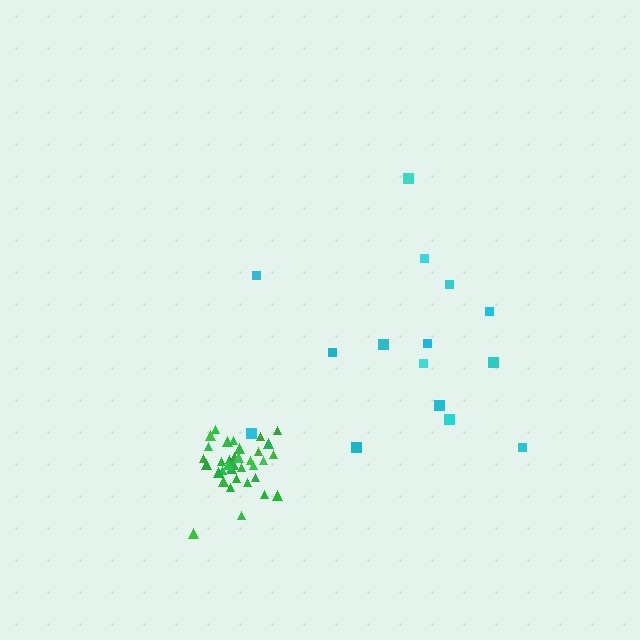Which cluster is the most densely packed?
Green.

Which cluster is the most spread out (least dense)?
Cyan.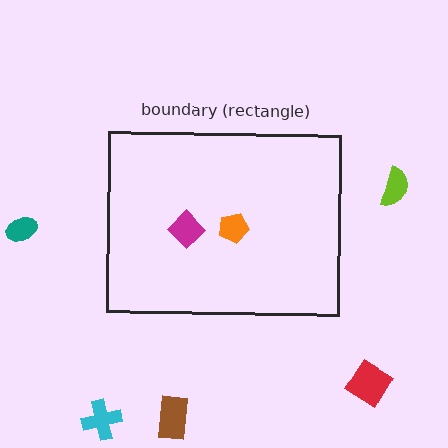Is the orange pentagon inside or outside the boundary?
Inside.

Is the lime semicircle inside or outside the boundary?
Outside.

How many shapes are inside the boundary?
2 inside, 5 outside.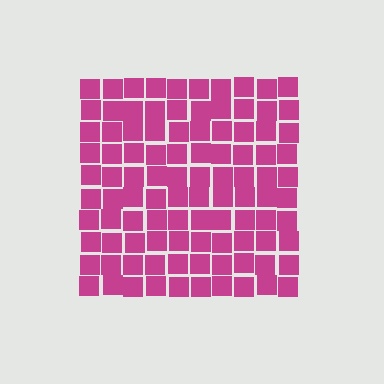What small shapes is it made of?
It is made of small squares.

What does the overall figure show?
The overall figure shows a square.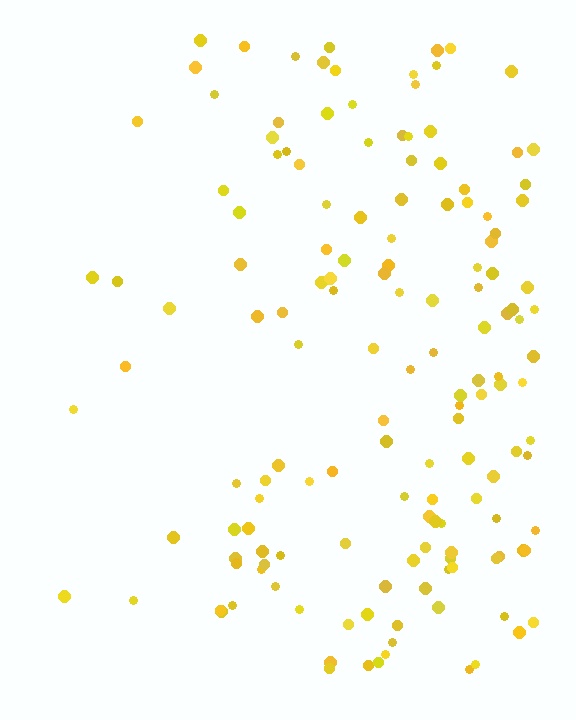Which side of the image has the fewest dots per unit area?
The left.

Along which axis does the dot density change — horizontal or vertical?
Horizontal.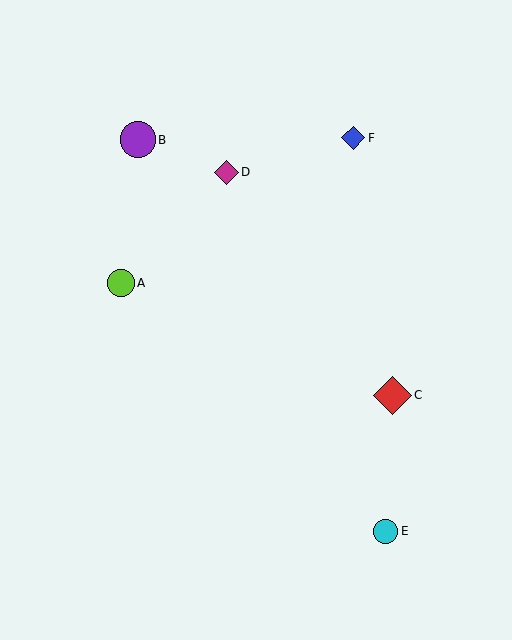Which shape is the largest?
The red diamond (labeled C) is the largest.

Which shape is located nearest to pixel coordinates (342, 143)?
The blue diamond (labeled F) at (353, 138) is nearest to that location.